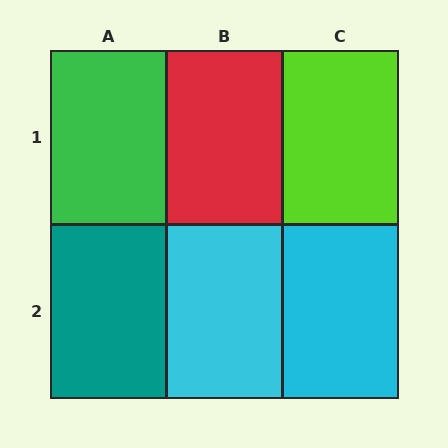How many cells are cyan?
2 cells are cyan.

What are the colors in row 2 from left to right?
Teal, cyan, cyan.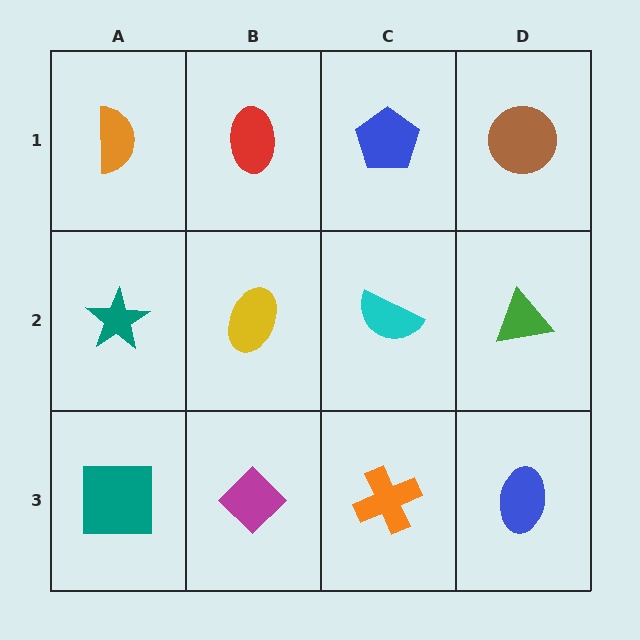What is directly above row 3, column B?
A yellow ellipse.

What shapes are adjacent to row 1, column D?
A green triangle (row 2, column D), a blue pentagon (row 1, column C).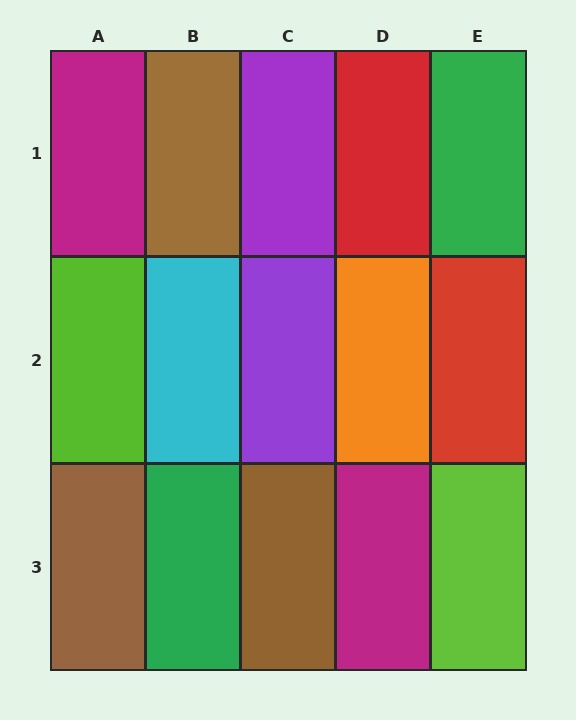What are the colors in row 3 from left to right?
Brown, green, brown, magenta, lime.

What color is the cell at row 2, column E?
Red.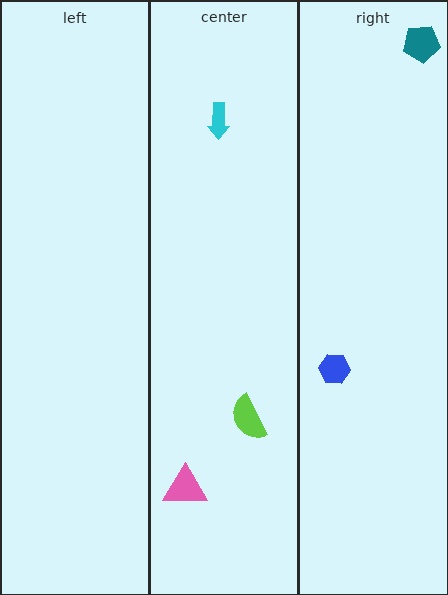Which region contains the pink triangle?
The center region.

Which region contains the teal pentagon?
The right region.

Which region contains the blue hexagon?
The right region.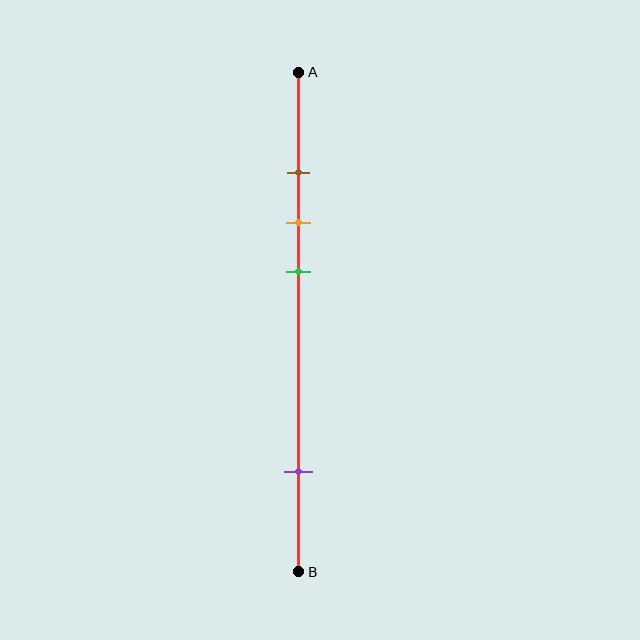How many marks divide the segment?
There are 4 marks dividing the segment.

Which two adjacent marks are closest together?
The brown and orange marks are the closest adjacent pair.